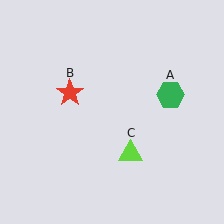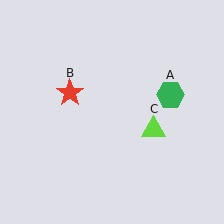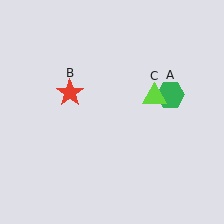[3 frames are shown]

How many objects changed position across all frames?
1 object changed position: lime triangle (object C).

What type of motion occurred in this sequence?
The lime triangle (object C) rotated counterclockwise around the center of the scene.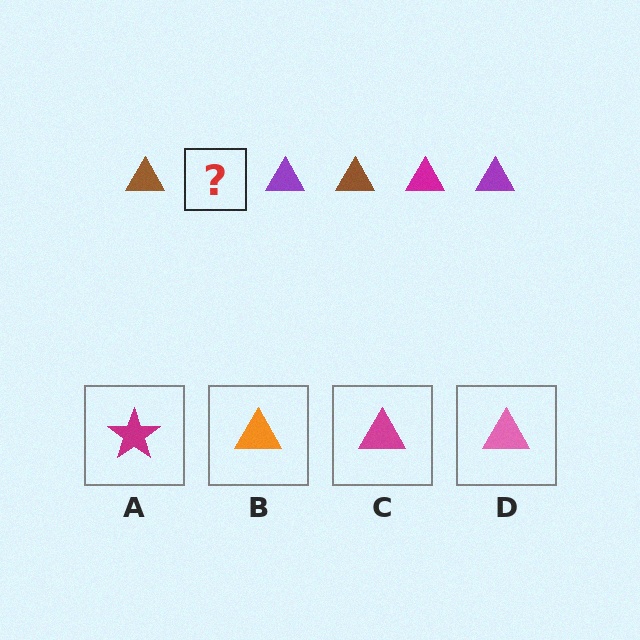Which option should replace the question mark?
Option C.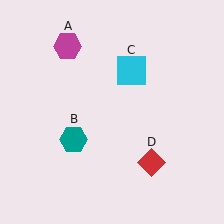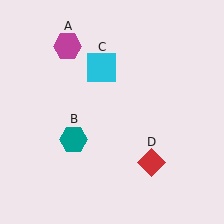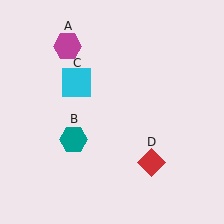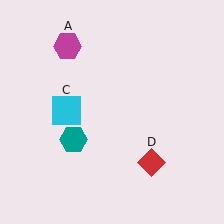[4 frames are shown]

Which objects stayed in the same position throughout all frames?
Magenta hexagon (object A) and teal hexagon (object B) and red diamond (object D) remained stationary.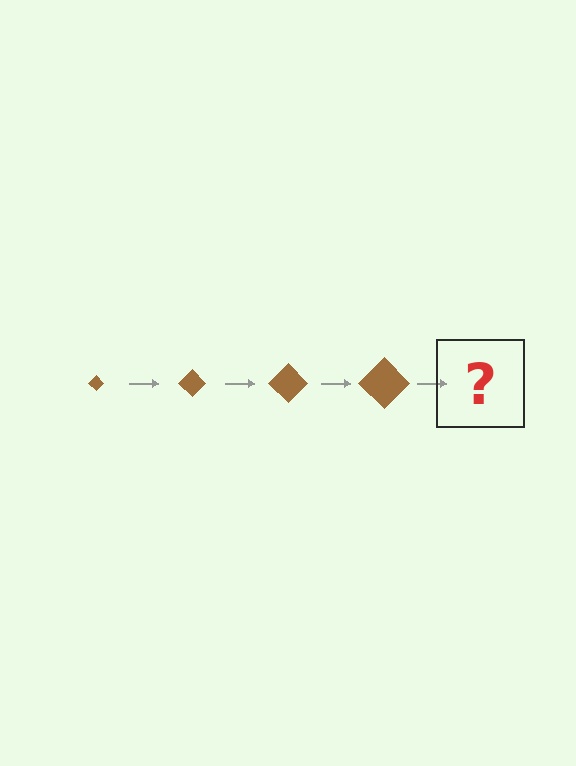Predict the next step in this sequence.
The next step is a brown diamond, larger than the previous one.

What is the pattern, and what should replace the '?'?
The pattern is that the diamond gets progressively larger each step. The '?' should be a brown diamond, larger than the previous one.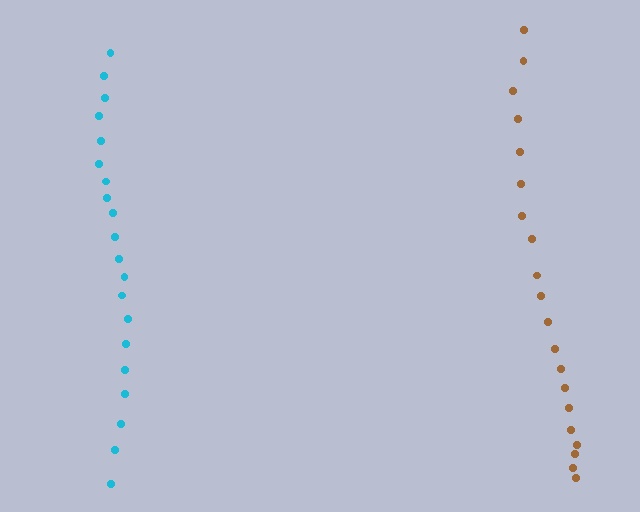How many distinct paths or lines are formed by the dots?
There are 2 distinct paths.